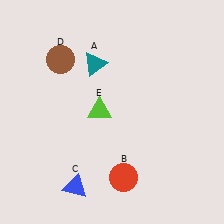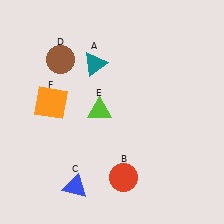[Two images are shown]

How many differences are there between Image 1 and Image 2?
There is 1 difference between the two images.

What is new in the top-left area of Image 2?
An orange square (F) was added in the top-left area of Image 2.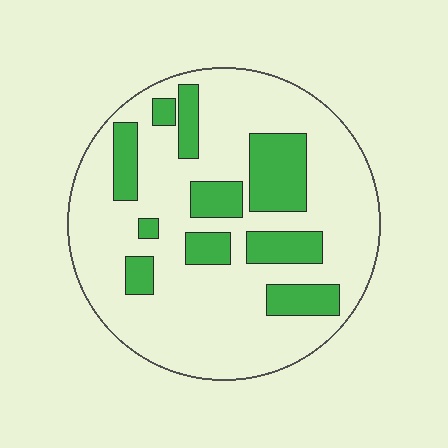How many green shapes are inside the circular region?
10.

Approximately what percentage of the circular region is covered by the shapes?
Approximately 25%.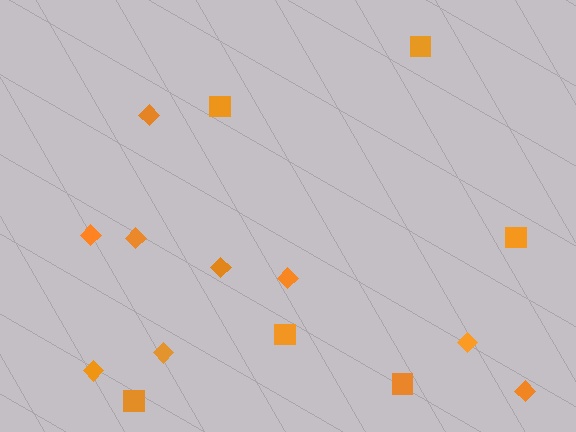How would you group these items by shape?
There are 2 groups: one group of squares (6) and one group of diamonds (9).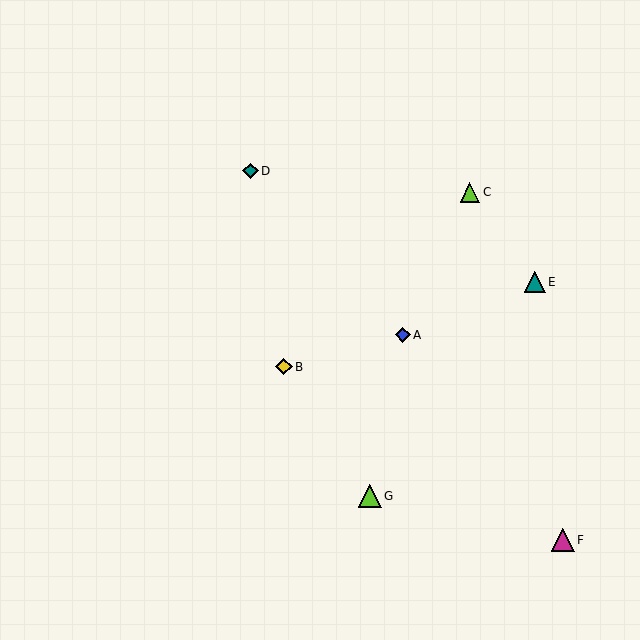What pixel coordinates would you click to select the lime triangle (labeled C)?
Click at (470, 192) to select the lime triangle C.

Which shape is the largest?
The magenta triangle (labeled F) is the largest.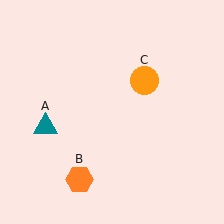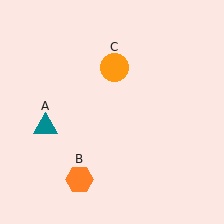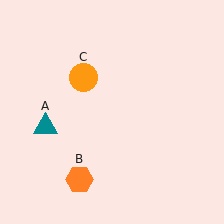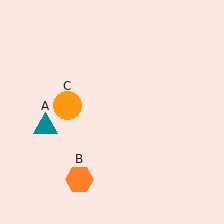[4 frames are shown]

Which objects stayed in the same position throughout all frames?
Teal triangle (object A) and orange hexagon (object B) remained stationary.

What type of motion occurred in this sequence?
The orange circle (object C) rotated counterclockwise around the center of the scene.